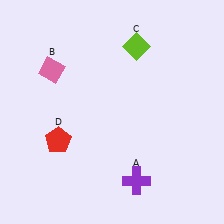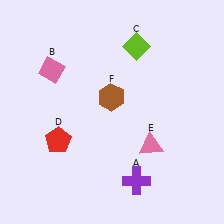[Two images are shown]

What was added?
A pink triangle (E), a brown hexagon (F) were added in Image 2.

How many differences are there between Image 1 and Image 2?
There are 2 differences between the two images.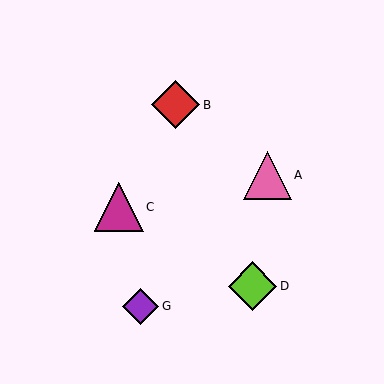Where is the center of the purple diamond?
The center of the purple diamond is at (141, 306).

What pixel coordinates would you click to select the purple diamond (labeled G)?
Click at (141, 306) to select the purple diamond G.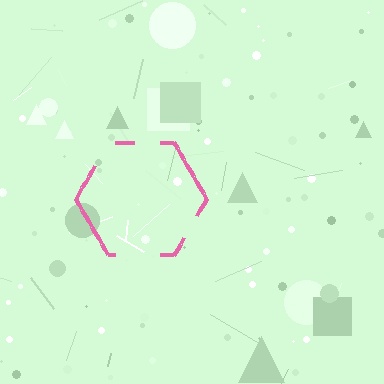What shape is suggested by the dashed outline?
The dashed outline suggests a hexagon.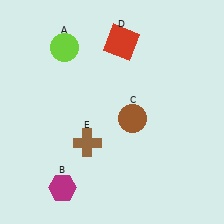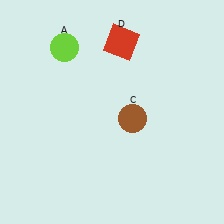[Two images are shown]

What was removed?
The brown cross (E), the magenta hexagon (B) were removed in Image 2.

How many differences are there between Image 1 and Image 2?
There are 2 differences between the two images.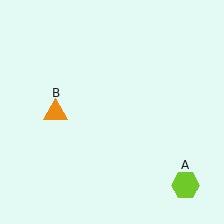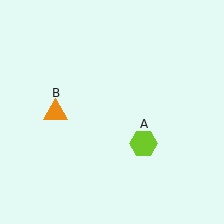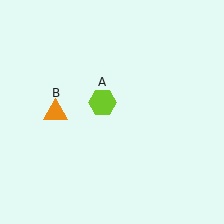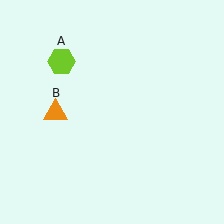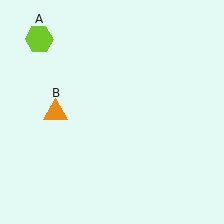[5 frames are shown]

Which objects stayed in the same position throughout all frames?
Orange triangle (object B) remained stationary.